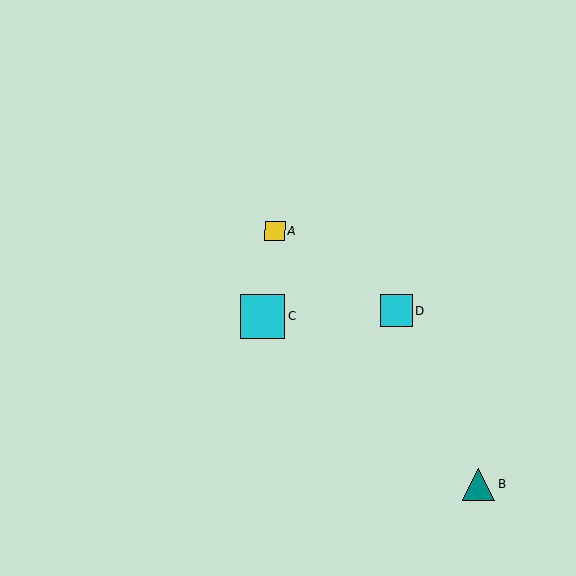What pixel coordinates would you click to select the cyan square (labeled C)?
Click at (262, 316) to select the cyan square C.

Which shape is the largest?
The cyan square (labeled C) is the largest.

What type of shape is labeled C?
Shape C is a cyan square.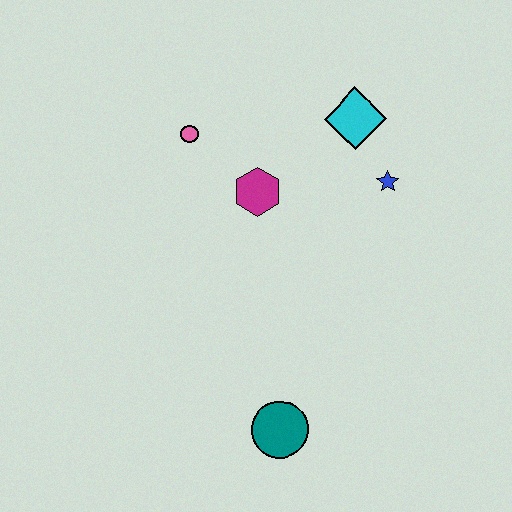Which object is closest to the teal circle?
The magenta hexagon is closest to the teal circle.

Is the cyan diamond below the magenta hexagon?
No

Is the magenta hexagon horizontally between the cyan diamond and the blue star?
No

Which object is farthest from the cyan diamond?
The teal circle is farthest from the cyan diamond.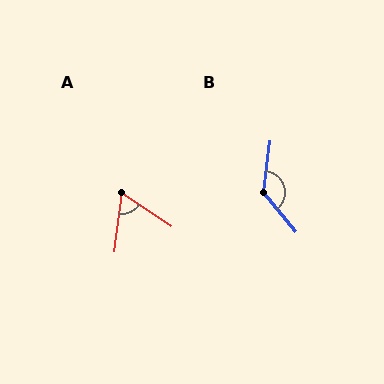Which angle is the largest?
B, at approximately 133 degrees.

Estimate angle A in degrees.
Approximately 63 degrees.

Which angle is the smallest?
A, at approximately 63 degrees.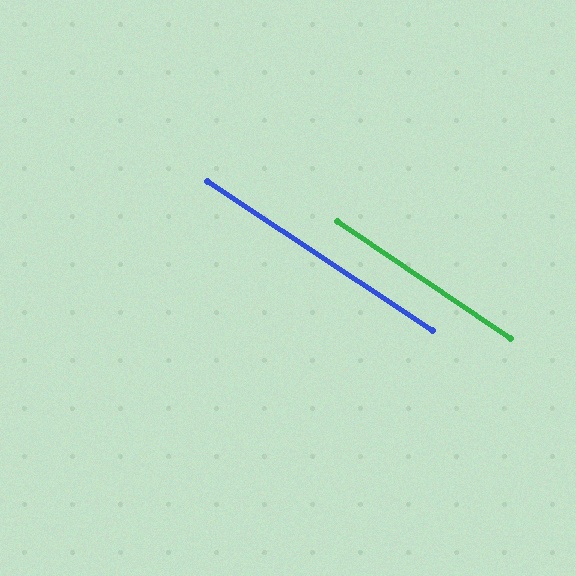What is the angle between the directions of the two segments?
Approximately 0 degrees.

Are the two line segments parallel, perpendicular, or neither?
Parallel — their directions differ by only 0.4°.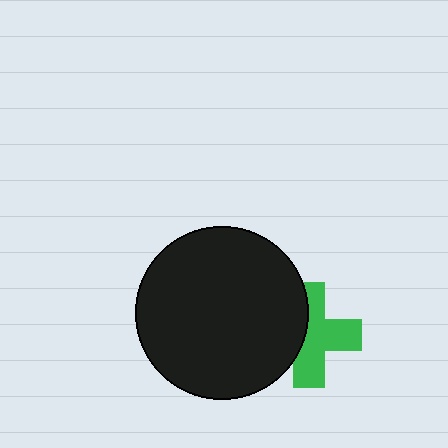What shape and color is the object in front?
The object in front is a black circle.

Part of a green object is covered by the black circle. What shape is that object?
It is a cross.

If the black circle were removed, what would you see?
You would see the complete green cross.